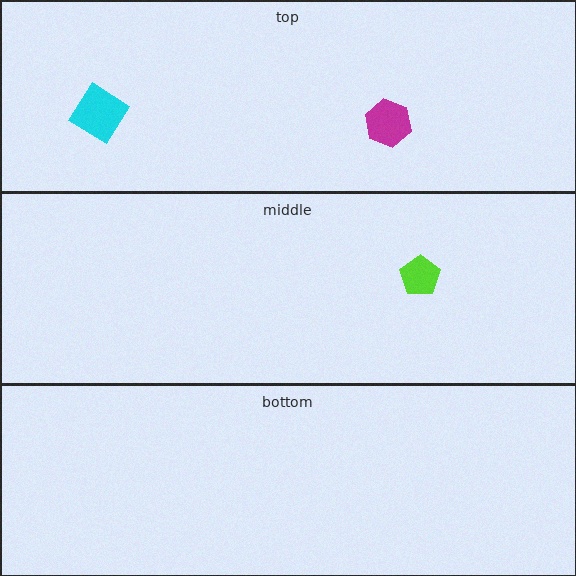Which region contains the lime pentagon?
The middle region.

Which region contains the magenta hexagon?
The top region.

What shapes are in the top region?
The magenta hexagon, the cyan diamond.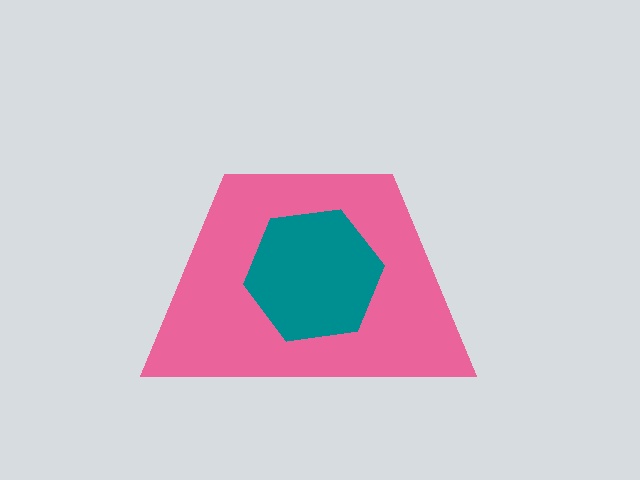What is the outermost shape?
The pink trapezoid.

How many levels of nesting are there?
2.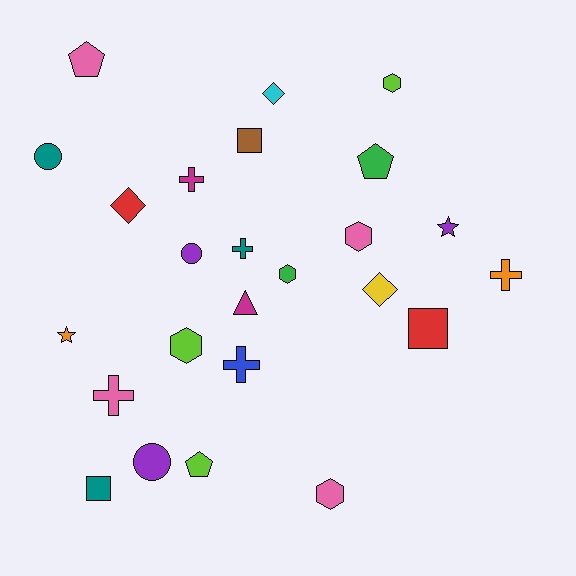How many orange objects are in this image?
There are 2 orange objects.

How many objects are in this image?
There are 25 objects.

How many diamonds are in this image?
There are 3 diamonds.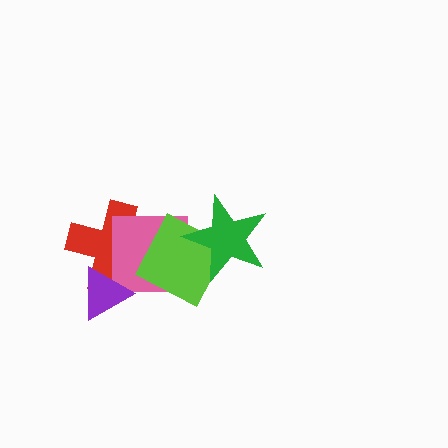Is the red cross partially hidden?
Yes, it is partially covered by another shape.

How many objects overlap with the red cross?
3 objects overlap with the red cross.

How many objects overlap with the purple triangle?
2 objects overlap with the purple triangle.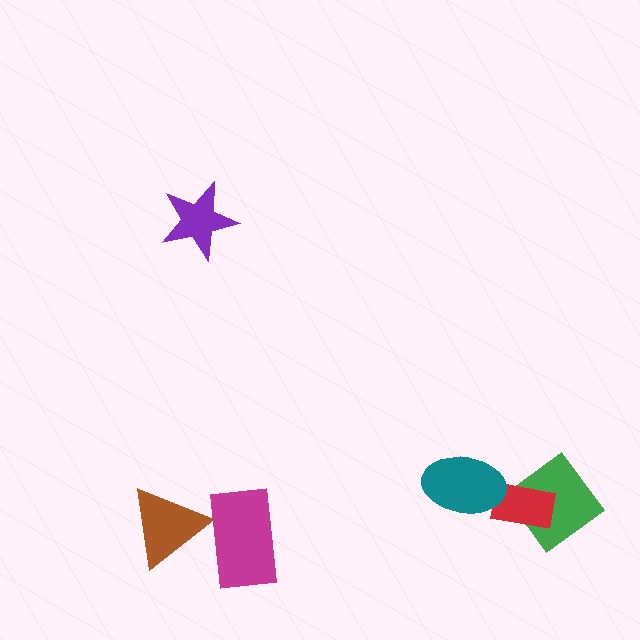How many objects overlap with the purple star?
0 objects overlap with the purple star.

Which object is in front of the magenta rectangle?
The brown triangle is in front of the magenta rectangle.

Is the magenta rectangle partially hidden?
Yes, it is partially covered by another shape.